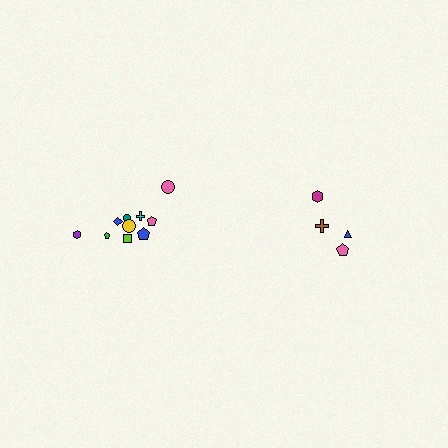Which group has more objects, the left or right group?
The left group.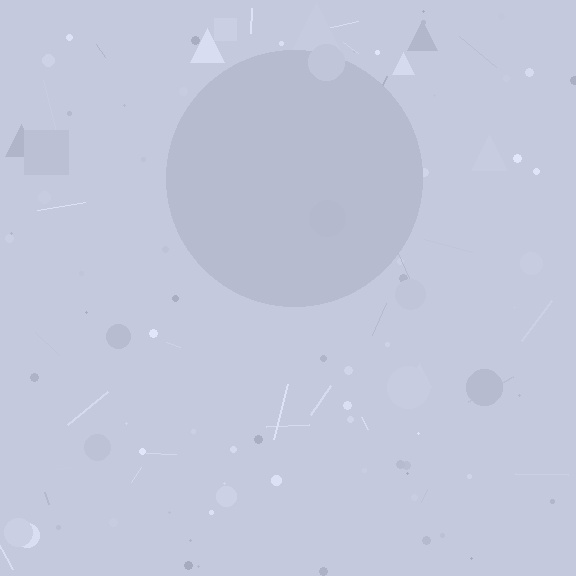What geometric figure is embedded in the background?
A circle is embedded in the background.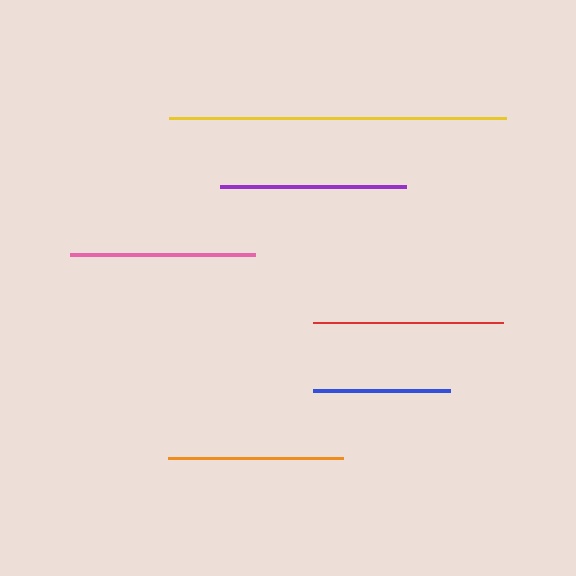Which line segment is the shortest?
The blue line is the shortest at approximately 137 pixels.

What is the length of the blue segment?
The blue segment is approximately 137 pixels long.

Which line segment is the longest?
The yellow line is the longest at approximately 338 pixels.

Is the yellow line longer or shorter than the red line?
The yellow line is longer than the red line.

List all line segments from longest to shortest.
From longest to shortest: yellow, red, purple, pink, orange, blue.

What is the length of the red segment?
The red segment is approximately 190 pixels long.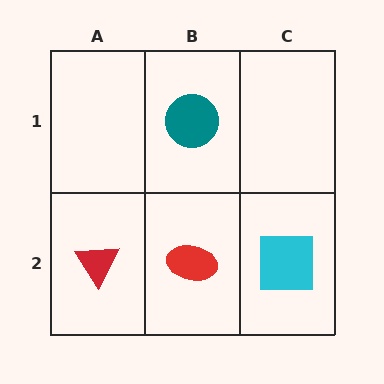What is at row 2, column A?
A red triangle.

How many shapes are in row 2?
3 shapes.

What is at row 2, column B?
A red ellipse.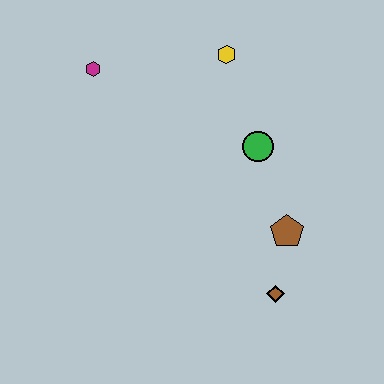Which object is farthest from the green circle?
The magenta hexagon is farthest from the green circle.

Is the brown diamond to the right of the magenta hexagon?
Yes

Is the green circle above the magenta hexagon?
No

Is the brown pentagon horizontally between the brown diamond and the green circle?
No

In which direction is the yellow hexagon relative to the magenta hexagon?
The yellow hexagon is to the right of the magenta hexagon.